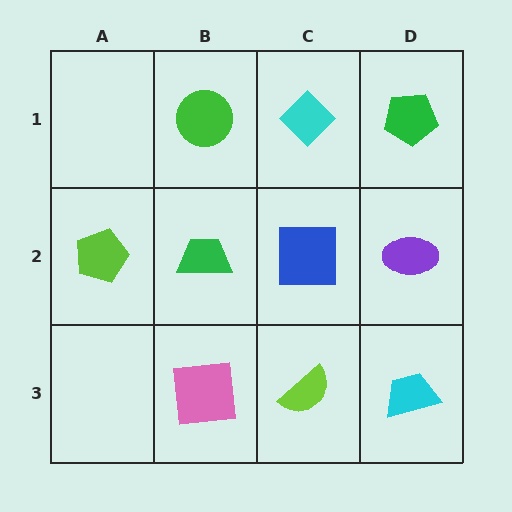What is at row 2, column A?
A lime pentagon.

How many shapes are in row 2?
4 shapes.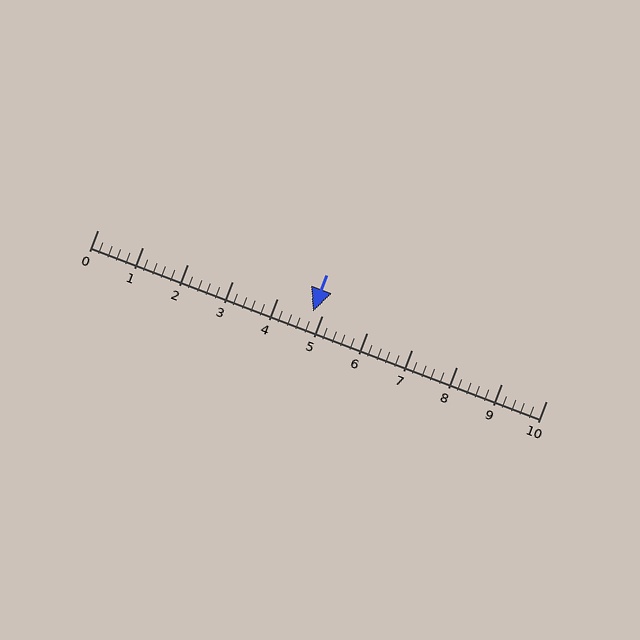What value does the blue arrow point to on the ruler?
The blue arrow points to approximately 4.8.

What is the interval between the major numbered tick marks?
The major tick marks are spaced 1 units apart.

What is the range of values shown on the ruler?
The ruler shows values from 0 to 10.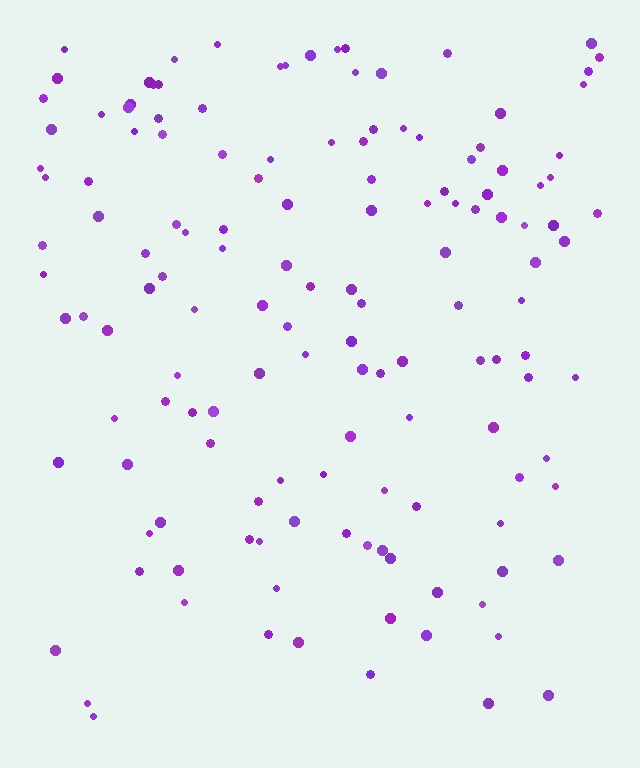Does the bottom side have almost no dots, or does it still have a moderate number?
Still a moderate number, just noticeably fewer than the top.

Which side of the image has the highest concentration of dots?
The top.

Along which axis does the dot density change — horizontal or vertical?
Vertical.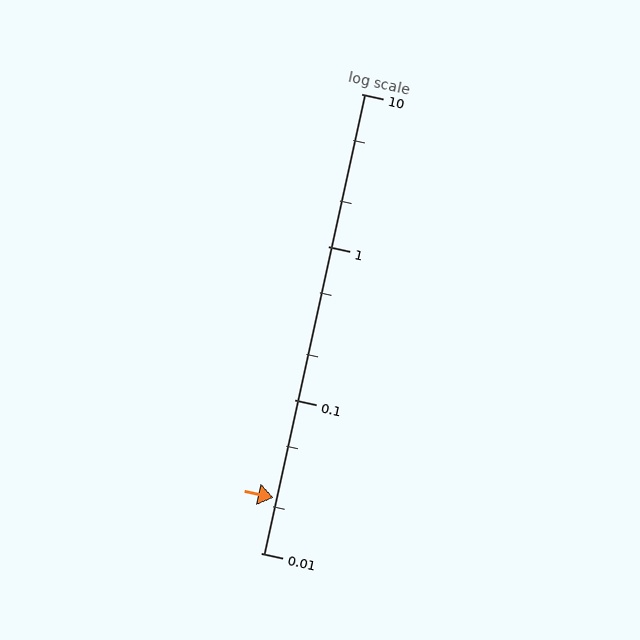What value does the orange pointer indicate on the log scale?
The pointer indicates approximately 0.023.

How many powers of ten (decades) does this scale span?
The scale spans 3 decades, from 0.01 to 10.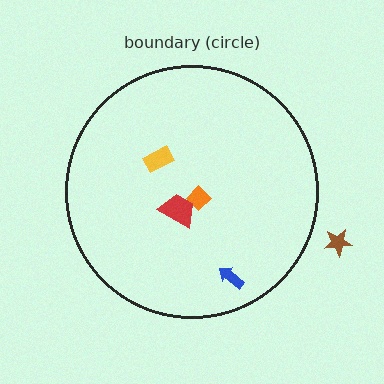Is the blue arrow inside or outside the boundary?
Inside.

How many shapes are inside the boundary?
4 inside, 1 outside.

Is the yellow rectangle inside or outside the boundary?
Inside.